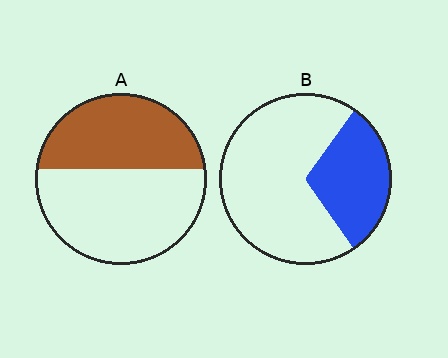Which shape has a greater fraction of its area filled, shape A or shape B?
Shape A.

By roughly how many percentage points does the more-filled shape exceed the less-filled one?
By roughly 10 percentage points (A over B).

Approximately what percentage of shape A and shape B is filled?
A is approximately 45% and B is approximately 30%.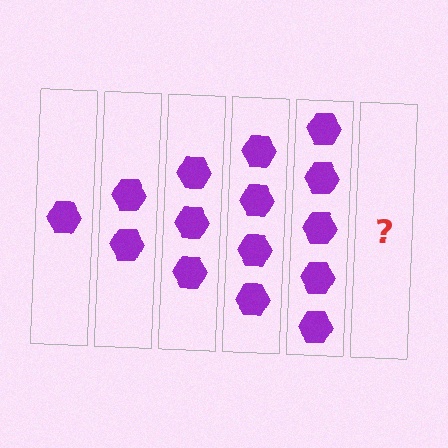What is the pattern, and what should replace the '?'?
The pattern is that each step adds one more hexagon. The '?' should be 6 hexagons.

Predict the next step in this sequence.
The next step is 6 hexagons.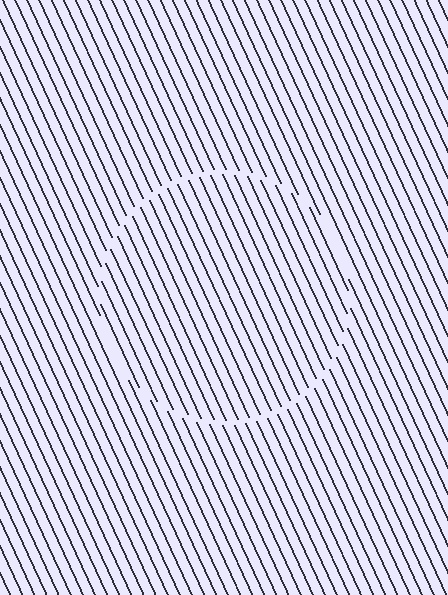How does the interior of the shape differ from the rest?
The interior of the shape contains the same grating, shifted by half a period — the contour is defined by the phase discontinuity where line-ends from the inner and outer gratings abut.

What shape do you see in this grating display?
An illusory circle. The interior of the shape contains the same grating, shifted by half a period — the contour is defined by the phase discontinuity where line-ends from the inner and outer gratings abut.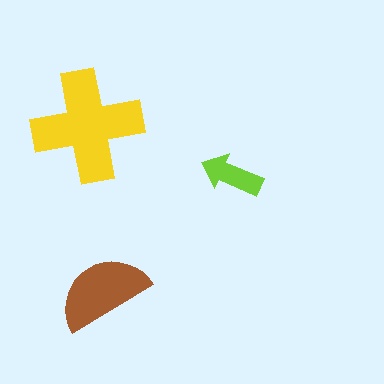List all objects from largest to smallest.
The yellow cross, the brown semicircle, the lime arrow.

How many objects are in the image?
There are 3 objects in the image.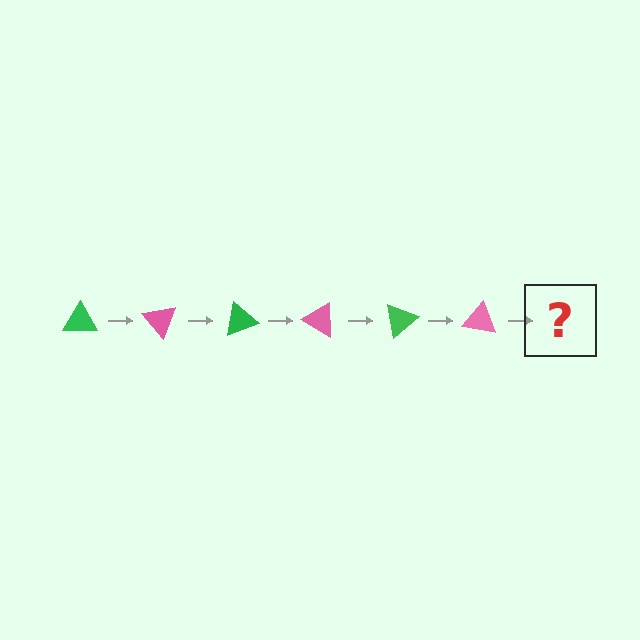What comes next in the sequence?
The next element should be a green triangle, rotated 300 degrees from the start.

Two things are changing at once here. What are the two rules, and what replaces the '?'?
The two rules are that it rotates 50 degrees each step and the color cycles through green and pink. The '?' should be a green triangle, rotated 300 degrees from the start.